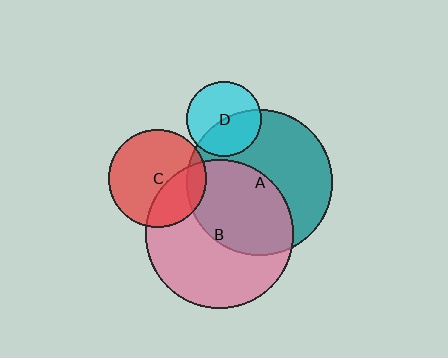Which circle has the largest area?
Circle B (pink).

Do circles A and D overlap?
Yes.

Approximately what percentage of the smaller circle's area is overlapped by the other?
Approximately 45%.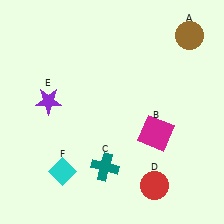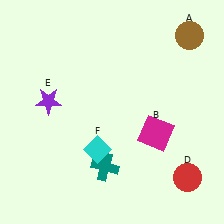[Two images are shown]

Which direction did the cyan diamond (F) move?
The cyan diamond (F) moved right.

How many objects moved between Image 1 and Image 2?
2 objects moved between the two images.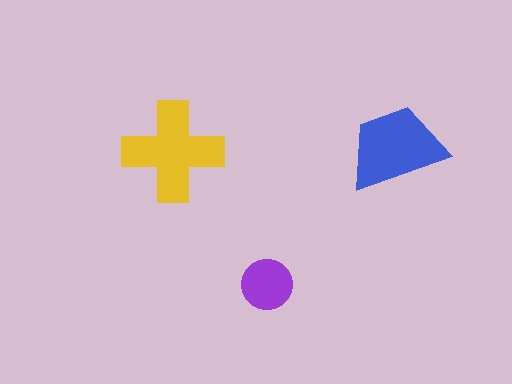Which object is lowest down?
The purple circle is bottommost.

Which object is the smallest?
The purple circle.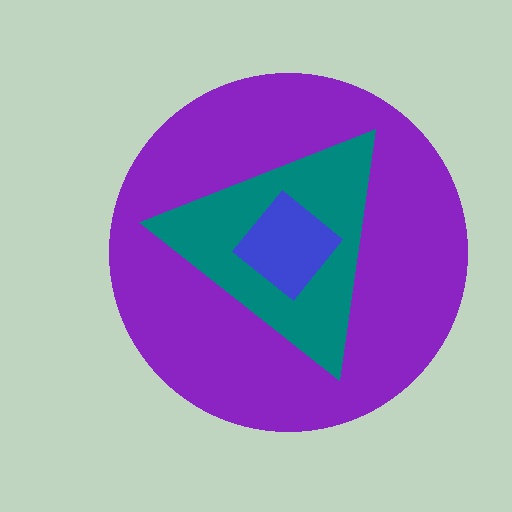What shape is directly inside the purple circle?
The teal triangle.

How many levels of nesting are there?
3.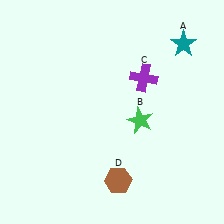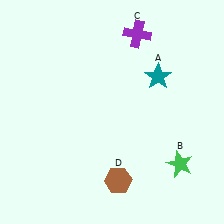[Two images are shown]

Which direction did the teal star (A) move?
The teal star (A) moved down.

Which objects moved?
The objects that moved are: the teal star (A), the green star (B), the purple cross (C).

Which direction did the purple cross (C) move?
The purple cross (C) moved up.